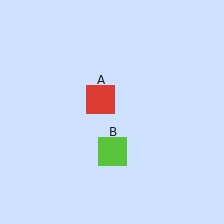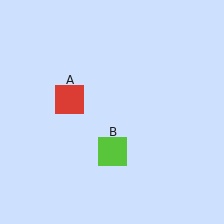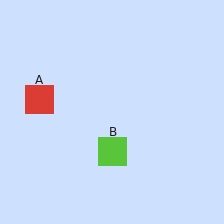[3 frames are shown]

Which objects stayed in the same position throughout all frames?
Lime square (object B) remained stationary.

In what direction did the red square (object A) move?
The red square (object A) moved left.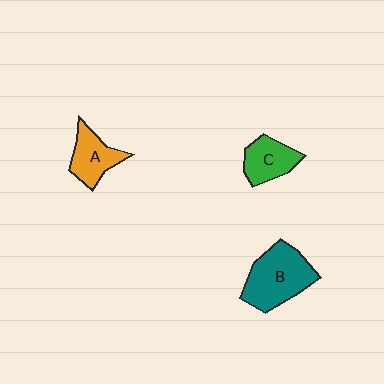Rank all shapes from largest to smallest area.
From largest to smallest: B (teal), A (orange), C (green).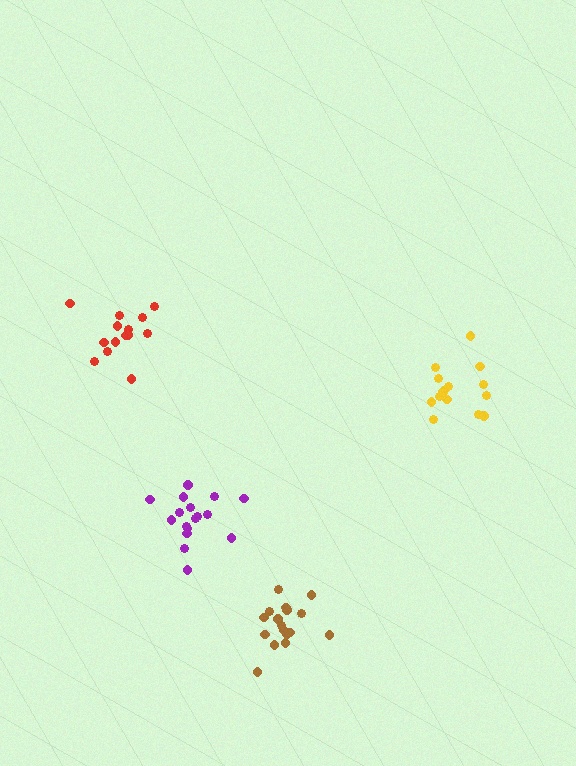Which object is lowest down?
The brown cluster is bottommost.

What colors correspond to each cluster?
The clusters are colored: red, yellow, brown, purple.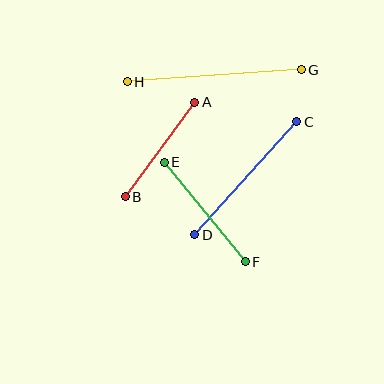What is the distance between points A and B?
The distance is approximately 117 pixels.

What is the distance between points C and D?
The distance is approximately 152 pixels.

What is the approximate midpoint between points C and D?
The midpoint is at approximately (246, 178) pixels.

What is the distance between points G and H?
The distance is approximately 175 pixels.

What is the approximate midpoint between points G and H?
The midpoint is at approximately (214, 76) pixels.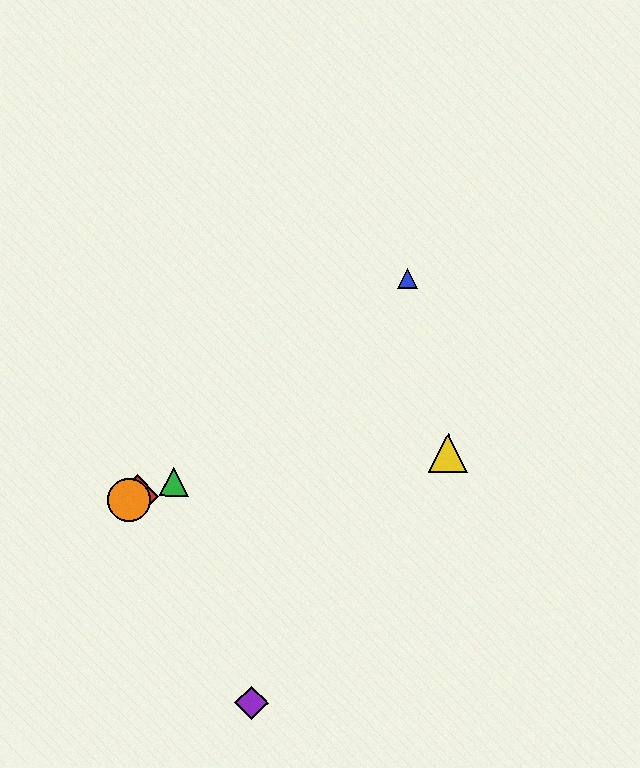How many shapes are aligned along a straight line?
3 shapes (the red diamond, the green triangle, the orange circle) are aligned along a straight line.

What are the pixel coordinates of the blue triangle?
The blue triangle is at (408, 278).